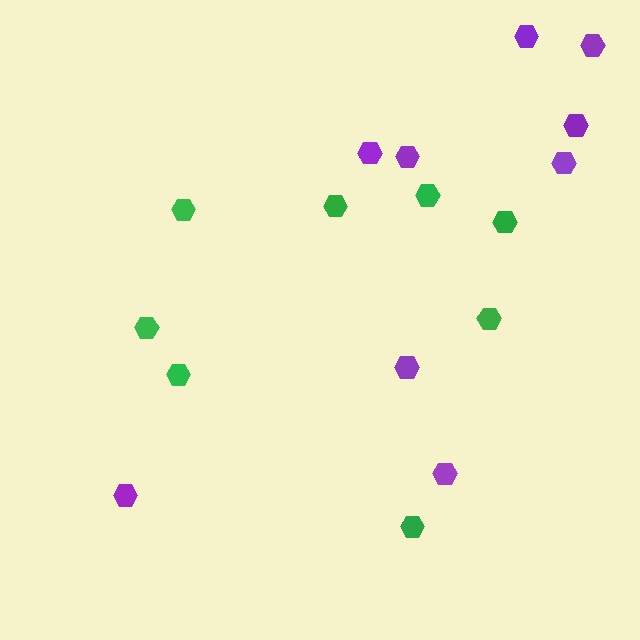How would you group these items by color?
There are 2 groups: one group of purple hexagons (9) and one group of green hexagons (8).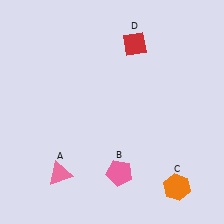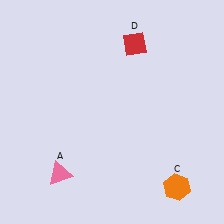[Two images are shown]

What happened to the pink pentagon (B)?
The pink pentagon (B) was removed in Image 2. It was in the bottom-right area of Image 1.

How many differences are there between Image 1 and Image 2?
There is 1 difference between the two images.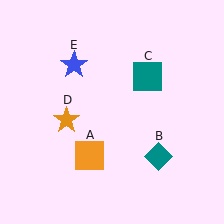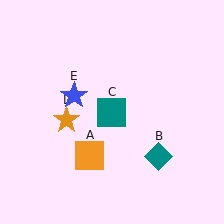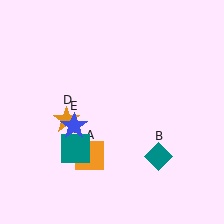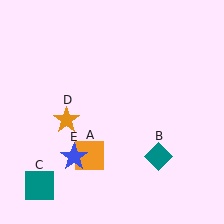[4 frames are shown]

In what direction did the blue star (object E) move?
The blue star (object E) moved down.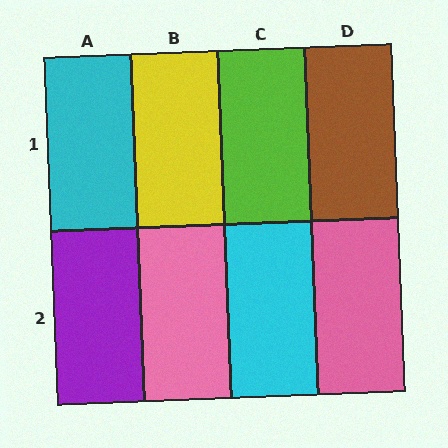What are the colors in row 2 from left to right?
Purple, pink, cyan, pink.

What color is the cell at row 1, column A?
Cyan.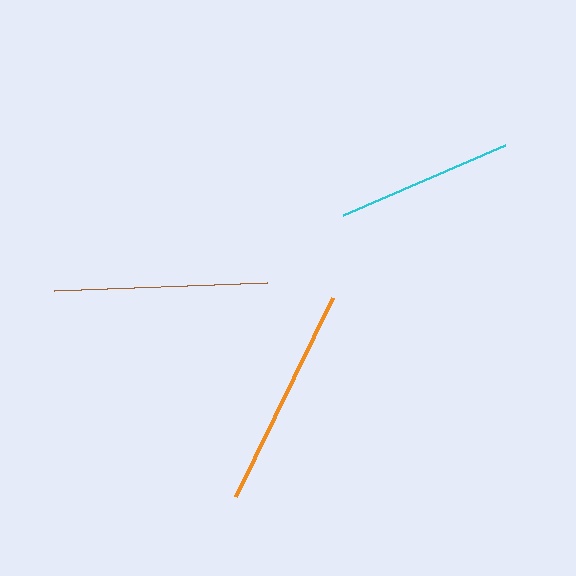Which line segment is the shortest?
The cyan line is the shortest at approximately 176 pixels.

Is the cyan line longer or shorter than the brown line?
The brown line is longer than the cyan line.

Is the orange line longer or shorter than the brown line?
The orange line is longer than the brown line.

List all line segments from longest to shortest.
From longest to shortest: orange, brown, cyan.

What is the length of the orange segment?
The orange segment is approximately 221 pixels long.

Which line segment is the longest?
The orange line is the longest at approximately 221 pixels.